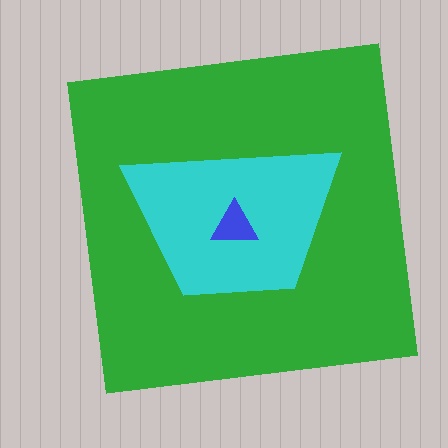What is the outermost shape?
The green square.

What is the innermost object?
The blue triangle.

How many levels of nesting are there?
3.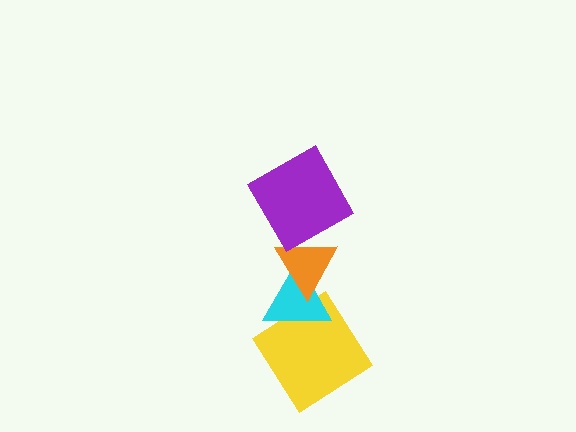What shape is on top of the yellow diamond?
The cyan triangle is on top of the yellow diamond.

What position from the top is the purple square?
The purple square is 1st from the top.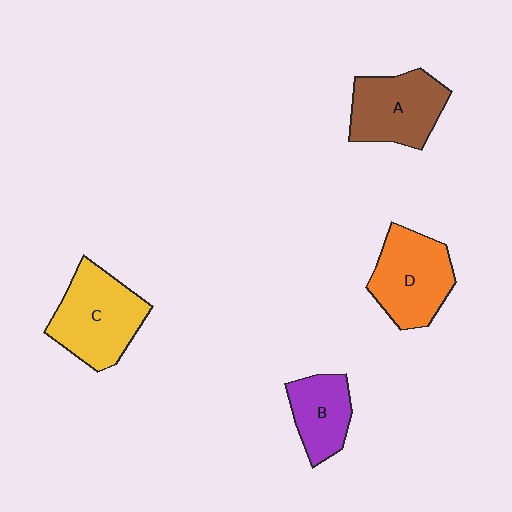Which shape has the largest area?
Shape C (yellow).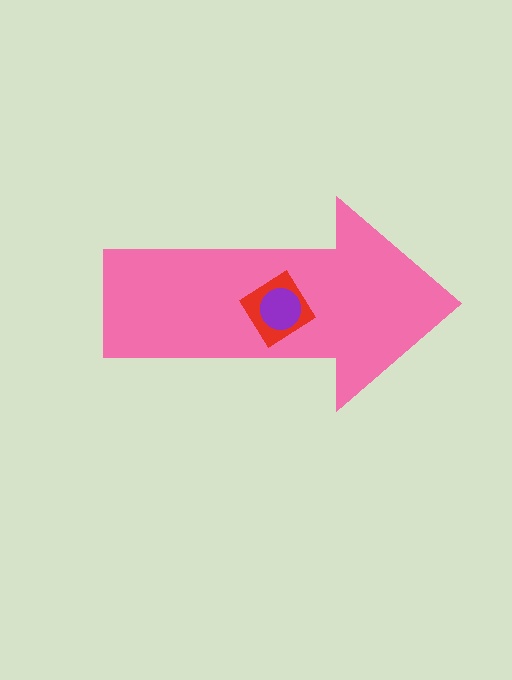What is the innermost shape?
The purple circle.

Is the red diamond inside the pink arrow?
Yes.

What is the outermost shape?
The pink arrow.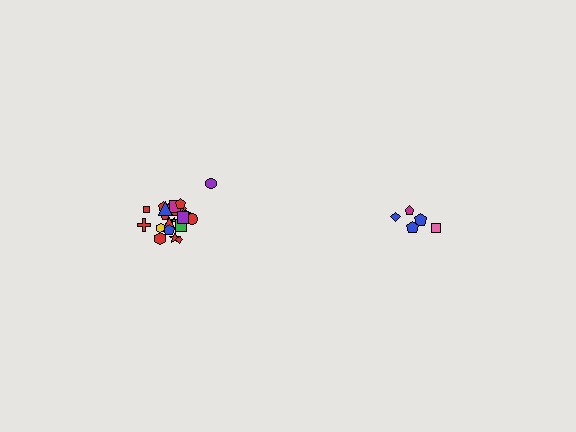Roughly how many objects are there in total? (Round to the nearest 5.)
Roughly 30 objects in total.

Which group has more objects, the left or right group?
The left group.